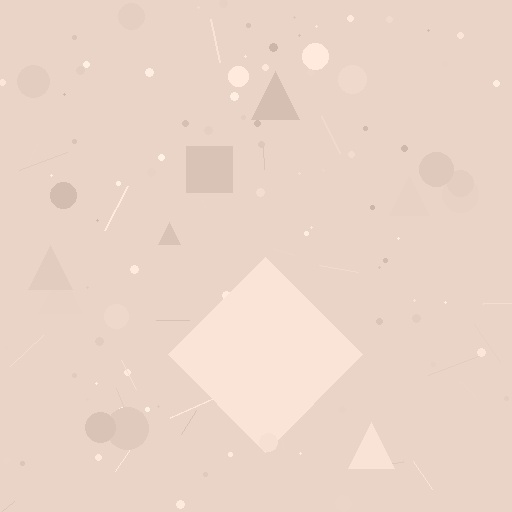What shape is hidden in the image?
A diamond is hidden in the image.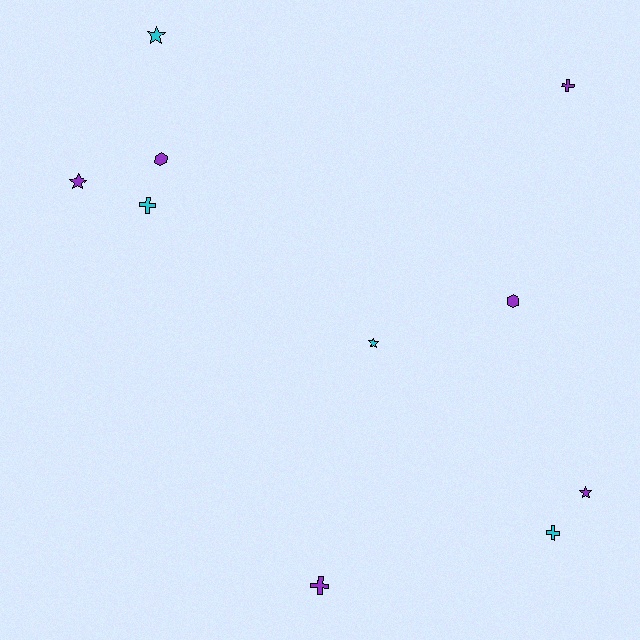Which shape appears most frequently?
Cross, with 4 objects.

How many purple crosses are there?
There are 2 purple crosses.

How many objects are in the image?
There are 10 objects.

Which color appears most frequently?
Purple, with 6 objects.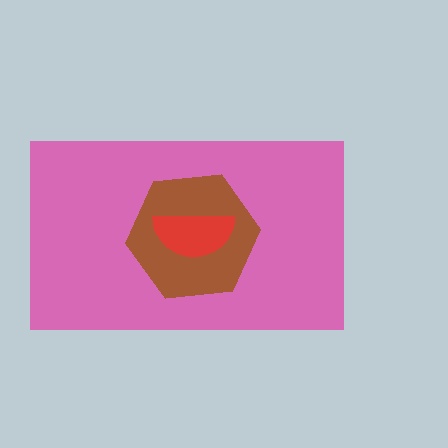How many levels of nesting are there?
3.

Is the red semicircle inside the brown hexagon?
Yes.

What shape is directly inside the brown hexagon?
The red semicircle.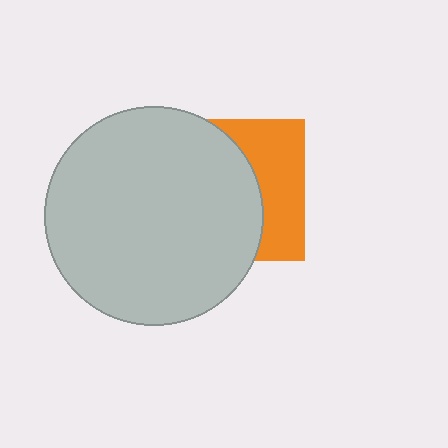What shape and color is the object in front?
The object in front is a light gray circle.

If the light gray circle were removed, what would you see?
You would see the complete orange square.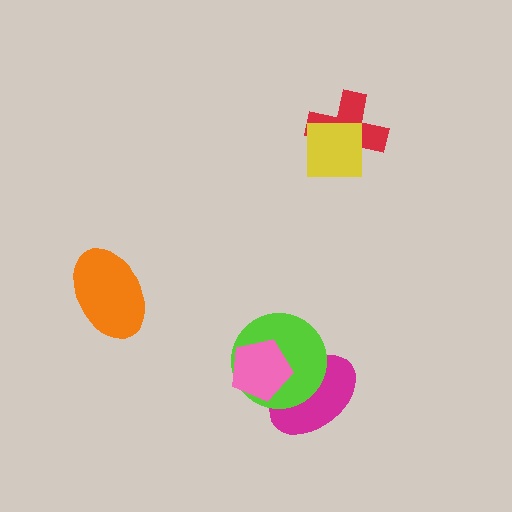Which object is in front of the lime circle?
The pink pentagon is in front of the lime circle.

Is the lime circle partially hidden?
Yes, it is partially covered by another shape.